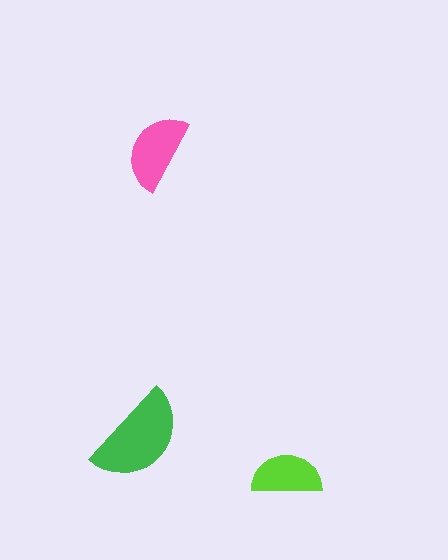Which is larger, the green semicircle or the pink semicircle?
The green one.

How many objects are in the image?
There are 3 objects in the image.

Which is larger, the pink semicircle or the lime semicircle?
The pink one.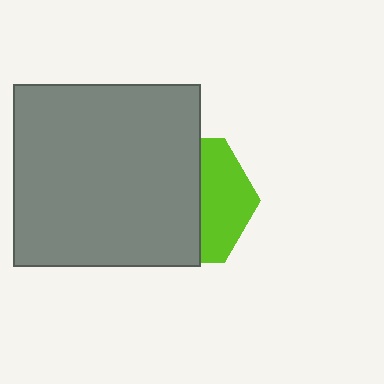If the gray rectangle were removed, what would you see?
You would see the complete lime hexagon.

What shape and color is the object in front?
The object in front is a gray rectangle.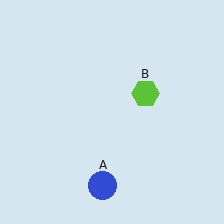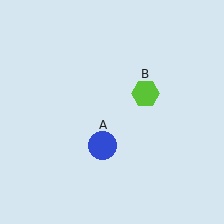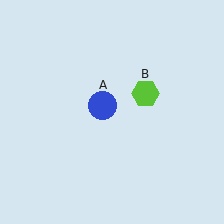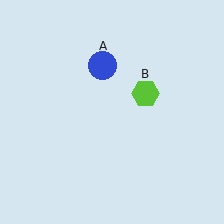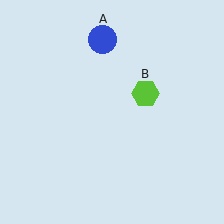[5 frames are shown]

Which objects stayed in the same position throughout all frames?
Lime hexagon (object B) remained stationary.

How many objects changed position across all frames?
1 object changed position: blue circle (object A).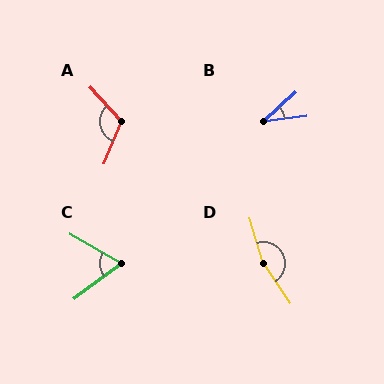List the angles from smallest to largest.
B (36°), C (66°), A (115°), D (163°).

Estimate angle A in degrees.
Approximately 115 degrees.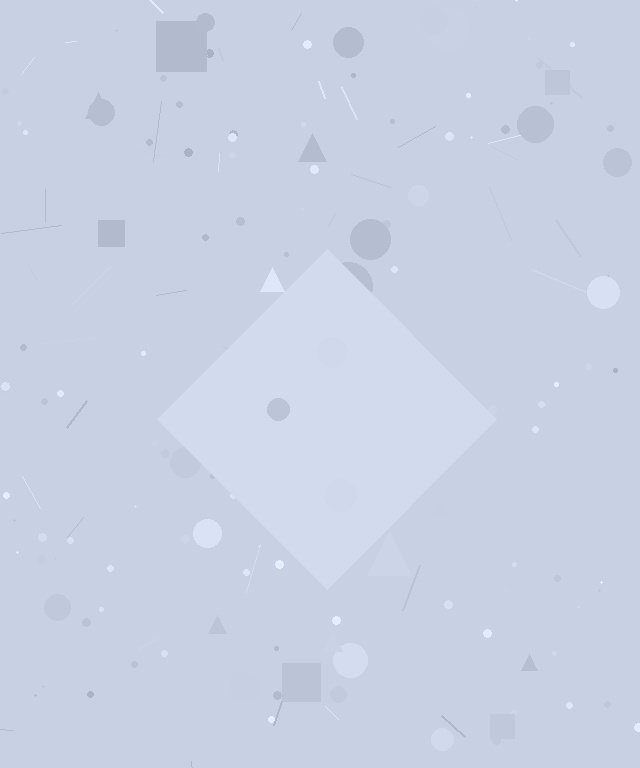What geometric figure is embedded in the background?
A diamond is embedded in the background.